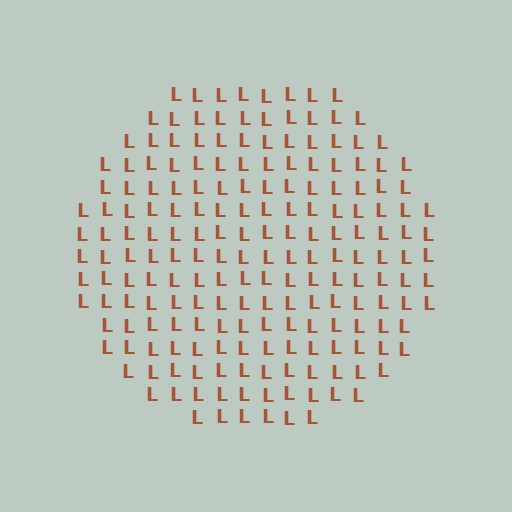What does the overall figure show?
The overall figure shows a circle.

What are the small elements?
The small elements are letter L's.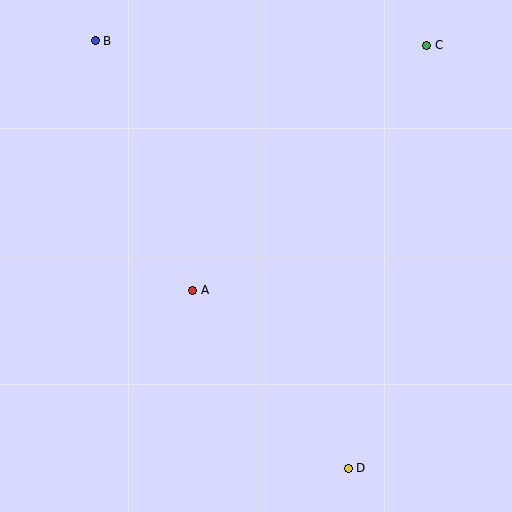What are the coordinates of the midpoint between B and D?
The midpoint between B and D is at (222, 255).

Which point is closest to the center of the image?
Point A at (193, 290) is closest to the center.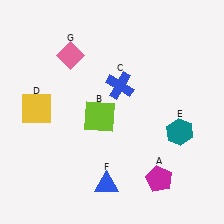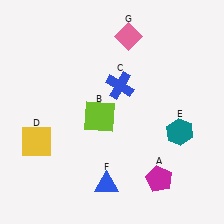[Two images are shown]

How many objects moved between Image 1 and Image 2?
2 objects moved between the two images.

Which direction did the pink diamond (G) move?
The pink diamond (G) moved right.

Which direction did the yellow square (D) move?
The yellow square (D) moved down.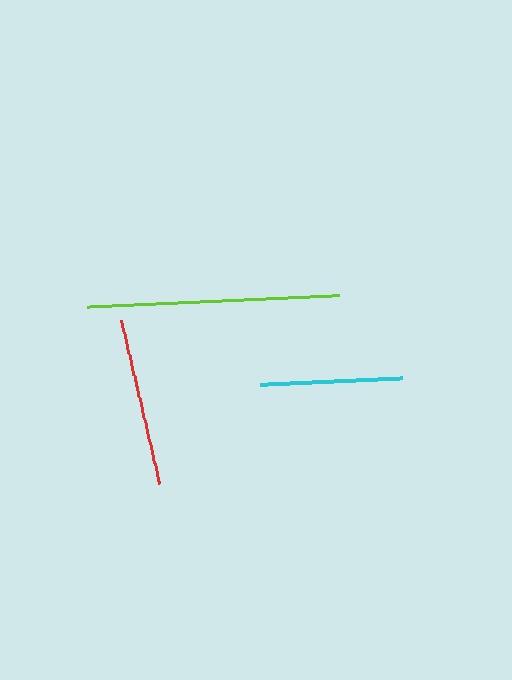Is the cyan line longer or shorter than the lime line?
The lime line is longer than the cyan line.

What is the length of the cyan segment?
The cyan segment is approximately 143 pixels long.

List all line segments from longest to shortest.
From longest to shortest: lime, red, cyan.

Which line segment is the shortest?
The cyan line is the shortest at approximately 143 pixels.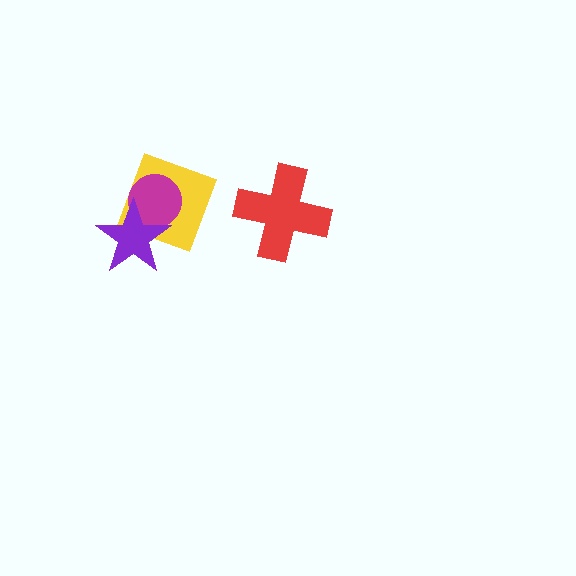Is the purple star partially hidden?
No, no other shape covers it.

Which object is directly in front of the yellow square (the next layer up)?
The magenta circle is directly in front of the yellow square.